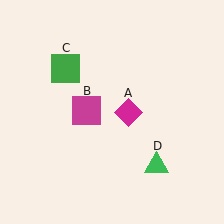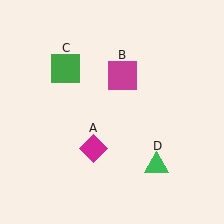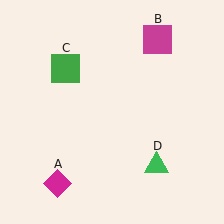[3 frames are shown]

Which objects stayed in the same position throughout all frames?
Green square (object C) and green triangle (object D) remained stationary.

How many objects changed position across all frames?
2 objects changed position: magenta diamond (object A), magenta square (object B).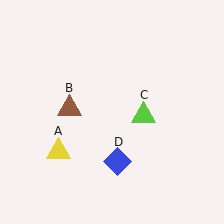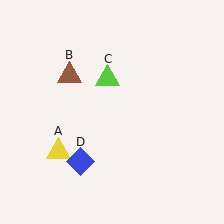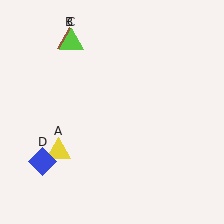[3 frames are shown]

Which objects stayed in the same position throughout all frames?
Yellow triangle (object A) remained stationary.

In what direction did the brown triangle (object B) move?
The brown triangle (object B) moved up.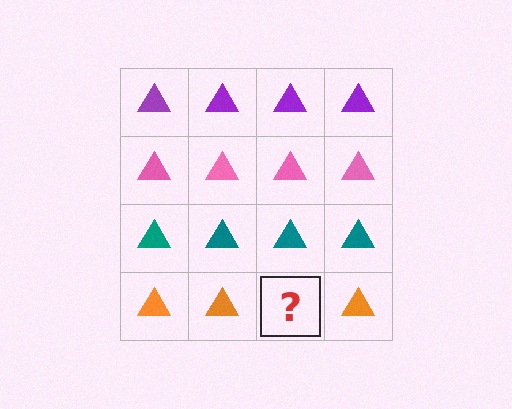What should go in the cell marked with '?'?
The missing cell should contain an orange triangle.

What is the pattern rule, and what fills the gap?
The rule is that each row has a consistent color. The gap should be filled with an orange triangle.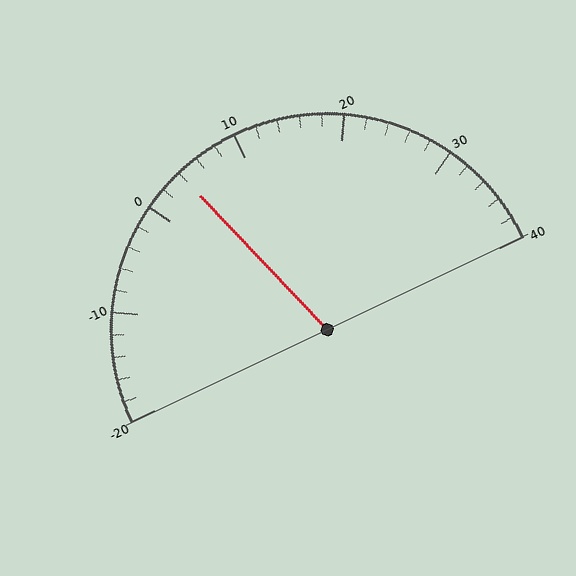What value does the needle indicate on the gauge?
The needle indicates approximately 4.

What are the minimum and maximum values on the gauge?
The gauge ranges from -20 to 40.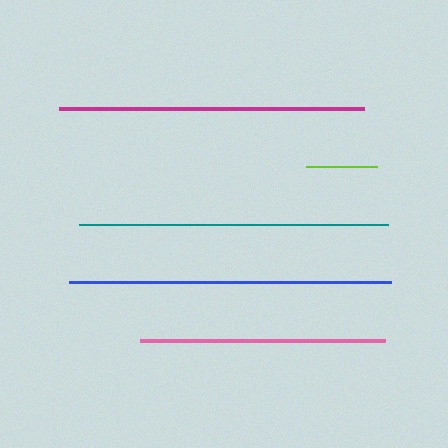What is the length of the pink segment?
The pink segment is approximately 245 pixels long.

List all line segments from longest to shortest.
From longest to shortest: blue, teal, magenta, pink, lime.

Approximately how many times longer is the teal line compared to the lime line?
The teal line is approximately 4.4 times the length of the lime line.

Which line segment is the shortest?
The lime line is the shortest at approximately 70 pixels.